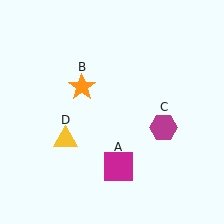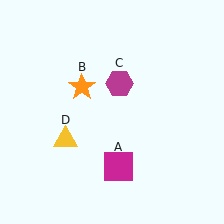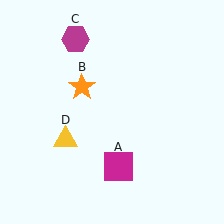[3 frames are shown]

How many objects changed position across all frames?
1 object changed position: magenta hexagon (object C).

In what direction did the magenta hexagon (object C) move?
The magenta hexagon (object C) moved up and to the left.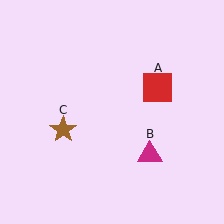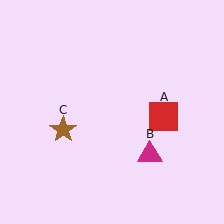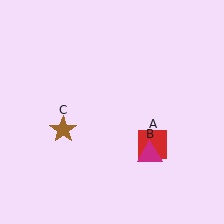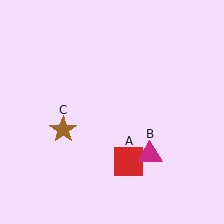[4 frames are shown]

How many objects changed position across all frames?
1 object changed position: red square (object A).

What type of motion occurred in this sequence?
The red square (object A) rotated clockwise around the center of the scene.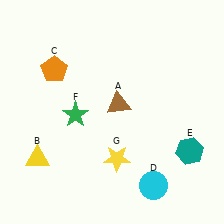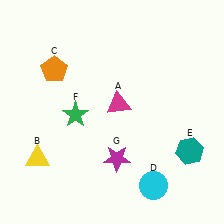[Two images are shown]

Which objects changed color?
A changed from brown to magenta. G changed from yellow to magenta.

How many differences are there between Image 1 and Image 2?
There are 2 differences between the two images.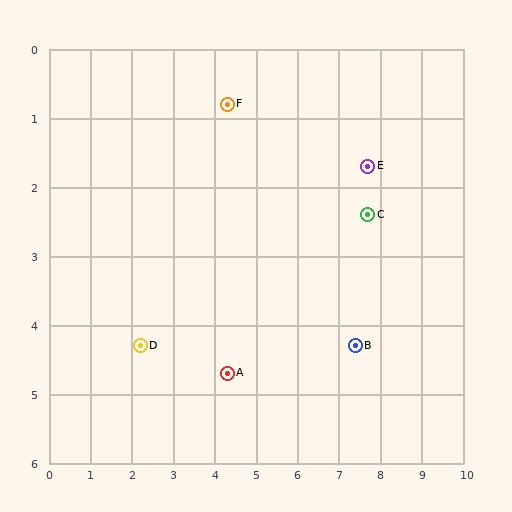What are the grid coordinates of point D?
Point D is at approximately (2.2, 4.3).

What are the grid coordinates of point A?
Point A is at approximately (4.3, 4.7).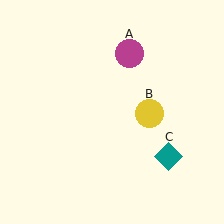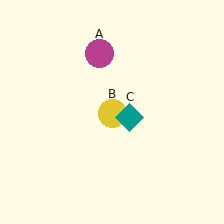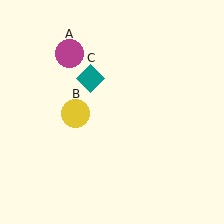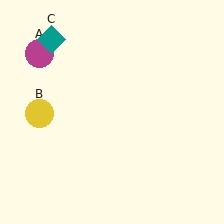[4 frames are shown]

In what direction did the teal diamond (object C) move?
The teal diamond (object C) moved up and to the left.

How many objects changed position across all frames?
3 objects changed position: magenta circle (object A), yellow circle (object B), teal diamond (object C).